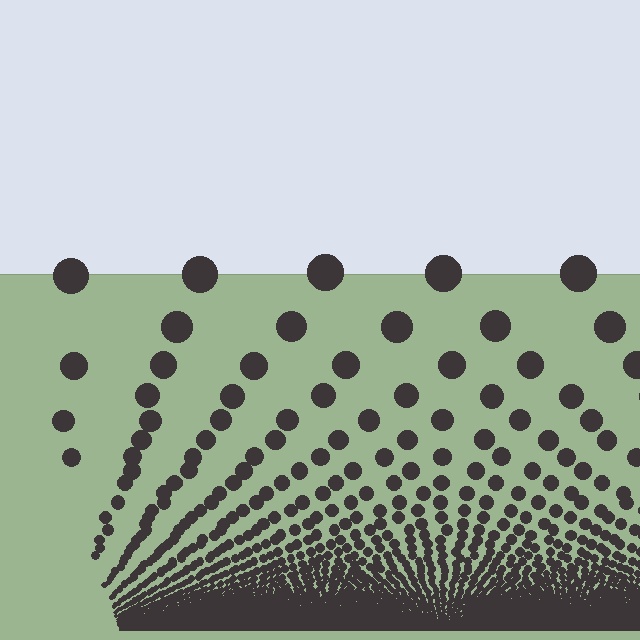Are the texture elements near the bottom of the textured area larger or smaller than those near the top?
Smaller. The gradient is inverted — elements near the bottom are smaller and denser.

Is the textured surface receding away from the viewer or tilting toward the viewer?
The surface appears to tilt toward the viewer. Texture elements get larger and sparser toward the top.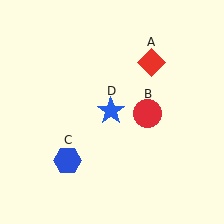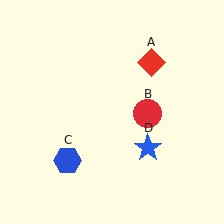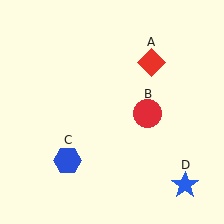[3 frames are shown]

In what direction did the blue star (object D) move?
The blue star (object D) moved down and to the right.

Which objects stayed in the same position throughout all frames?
Red diamond (object A) and red circle (object B) and blue hexagon (object C) remained stationary.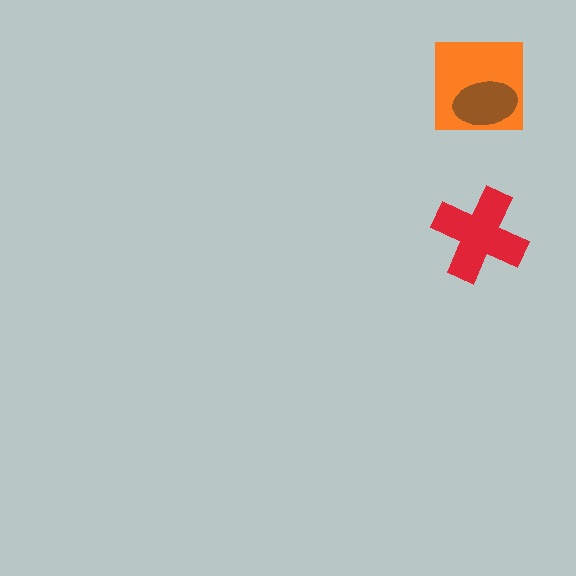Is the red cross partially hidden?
No, no other shape covers it.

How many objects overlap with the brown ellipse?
1 object overlaps with the brown ellipse.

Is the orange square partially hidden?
Yes, it is partially covered by another shape.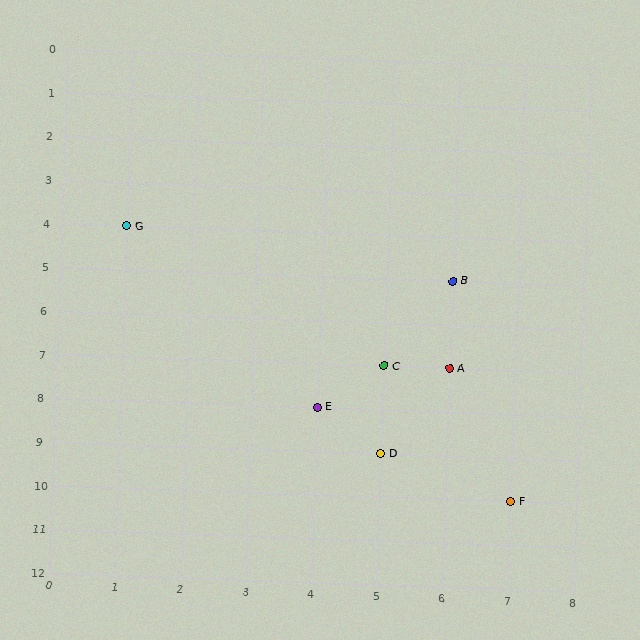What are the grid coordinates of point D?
Point D is at grid coordinates (5, 9).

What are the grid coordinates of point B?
Point B is at grid coordinates (6, 5).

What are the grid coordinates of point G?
Point G is at grid coordinates (1, 4).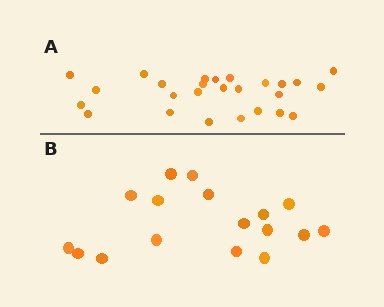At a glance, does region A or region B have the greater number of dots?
Region A (the top region) has more dots.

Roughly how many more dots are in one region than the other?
Region A has roughly 8 or so more dots than region B.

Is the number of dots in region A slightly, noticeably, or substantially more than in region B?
Region A has substantially more. The ratio is roughly 1.5 to 1.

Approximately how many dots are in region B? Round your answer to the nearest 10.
About 20 dots. (The exact count is 17, which rounds to 20.)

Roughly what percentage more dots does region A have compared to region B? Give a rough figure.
About 55% more.